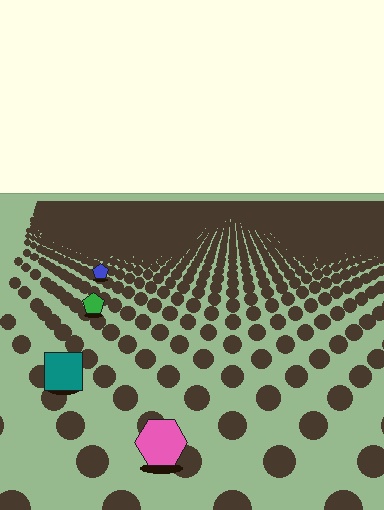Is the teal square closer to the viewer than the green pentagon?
Yes. The teal square is closer — you can tell from the texture gradient: the ground texture is coarser near it.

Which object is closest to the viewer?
The pink hexagon is closest. The texture marks near it are larger and more spread out.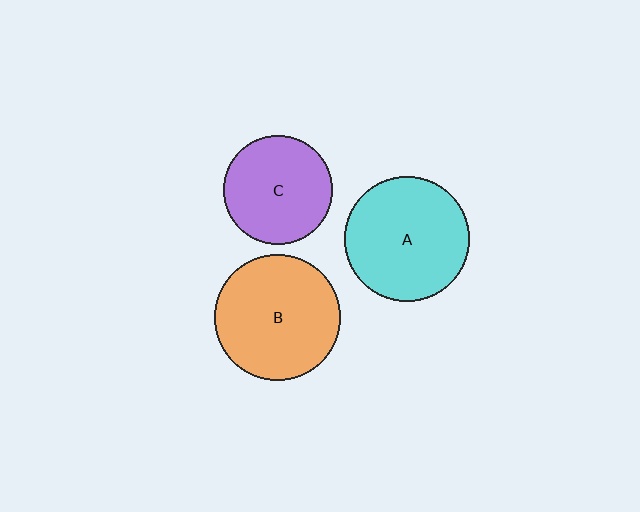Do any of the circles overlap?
No, none of the circles overlap.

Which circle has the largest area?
Circle B (orange).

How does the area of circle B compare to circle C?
Approximately 1.3 times.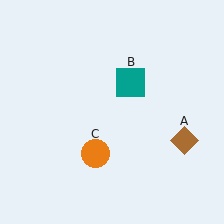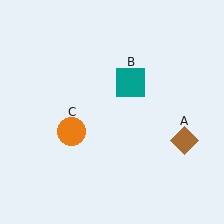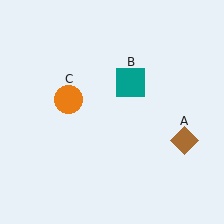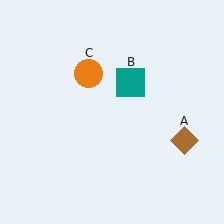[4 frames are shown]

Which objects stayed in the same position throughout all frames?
Brown diamond (object A) and teal square (object B) remained stationary.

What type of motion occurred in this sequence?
The orange circle (object C) rotated clockwise around the center of the scene.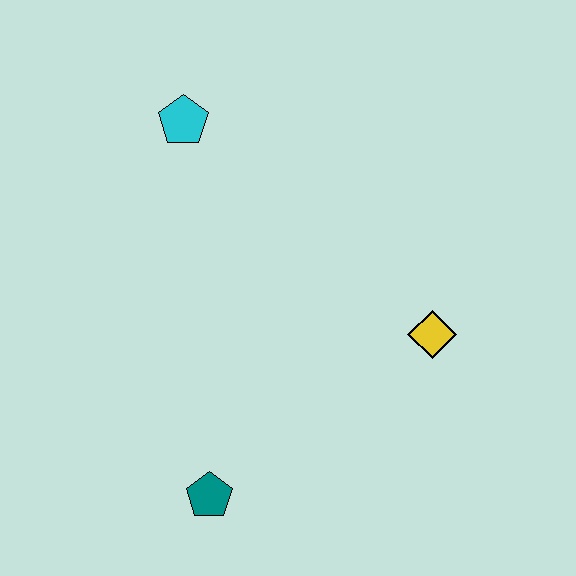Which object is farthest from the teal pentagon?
The cyan pentagon is farthest from the teal pentagon.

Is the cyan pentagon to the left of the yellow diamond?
Yes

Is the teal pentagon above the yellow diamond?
No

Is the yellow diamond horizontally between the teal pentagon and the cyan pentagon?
No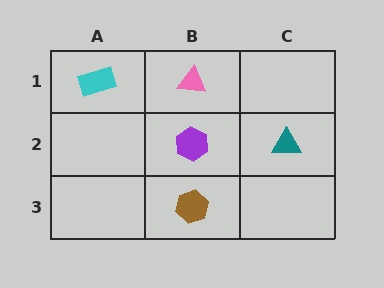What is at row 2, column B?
A purple hexagon.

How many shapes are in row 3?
1 shape.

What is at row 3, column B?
A brown hexagon.